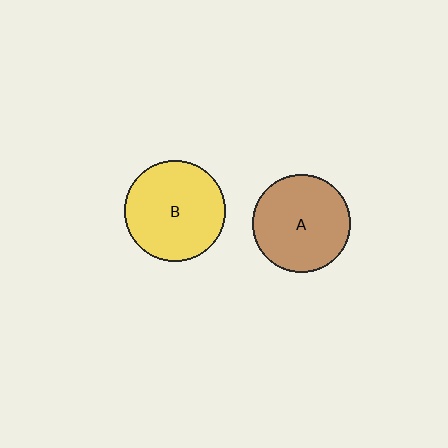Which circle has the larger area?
Circle B (yellow).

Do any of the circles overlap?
No, none of the circles overlap.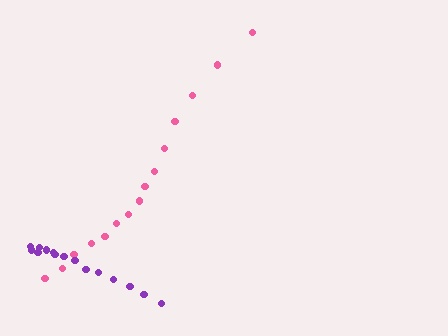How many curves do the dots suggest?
There are 2 distinct paths.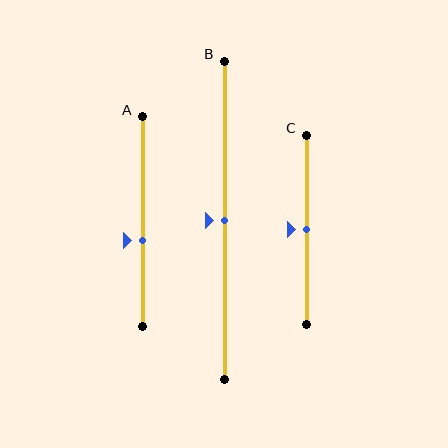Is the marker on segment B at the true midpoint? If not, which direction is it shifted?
Yes, the marker on segment B is at the true midpoint.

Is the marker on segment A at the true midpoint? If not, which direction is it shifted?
No, the marker on segment A is shifted downward by about 9% of the segment length.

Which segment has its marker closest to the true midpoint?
Segment B has its marker closest to the true midpoint.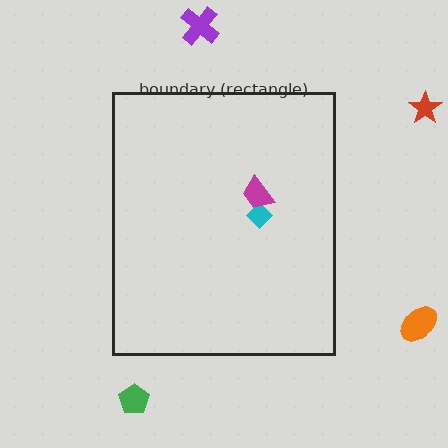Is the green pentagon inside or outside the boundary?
Outside.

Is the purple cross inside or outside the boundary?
Outside.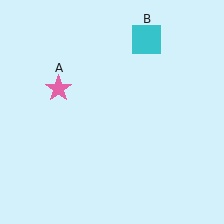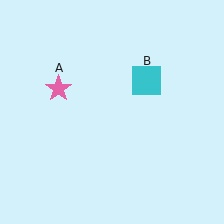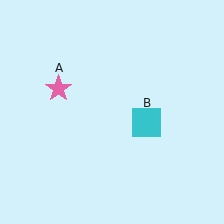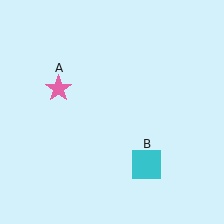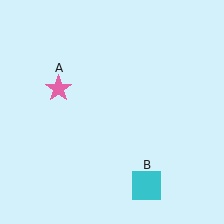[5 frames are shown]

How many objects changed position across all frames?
1 object changed position: cyan square (object B).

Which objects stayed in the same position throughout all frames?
Pink star (object A) remained stationary.